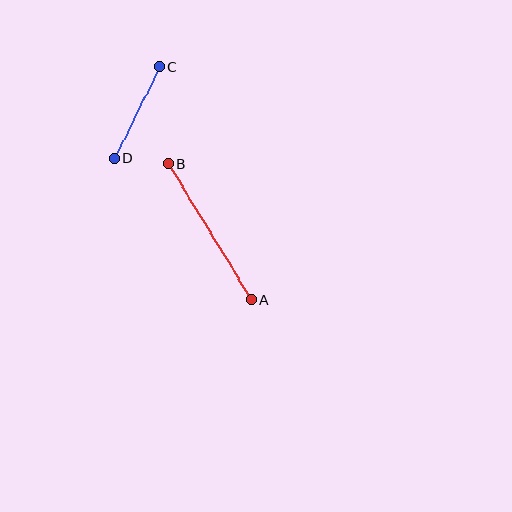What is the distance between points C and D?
The distance is approximately 102 pixels.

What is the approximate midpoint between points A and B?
The midpoint is at approximately (210, 232) pixels.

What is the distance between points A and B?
The distance is approximately 159 pixels.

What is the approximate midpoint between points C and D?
The midpoint is at approximately (137, 112) pixels.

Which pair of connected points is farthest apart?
Points A and B are farthest apart.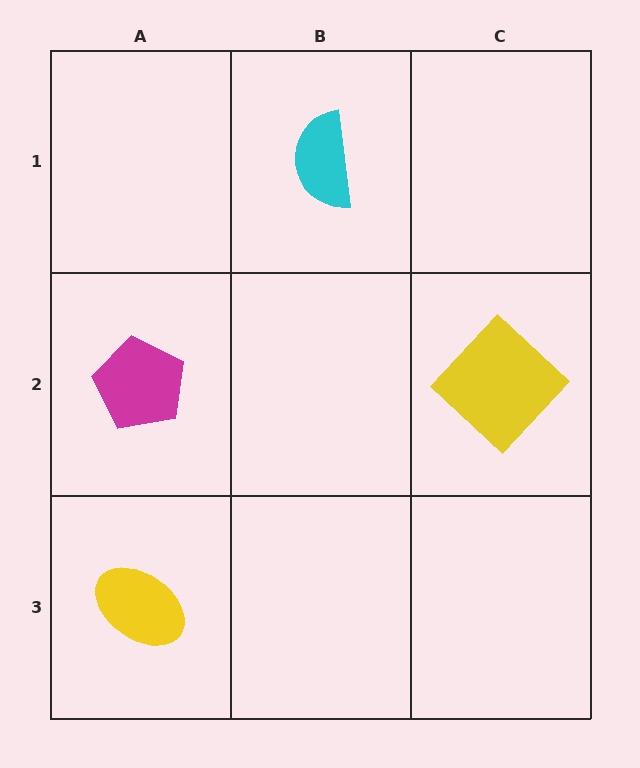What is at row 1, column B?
A cyan semicircle.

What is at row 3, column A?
A yellow ellipse.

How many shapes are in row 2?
2 shapes.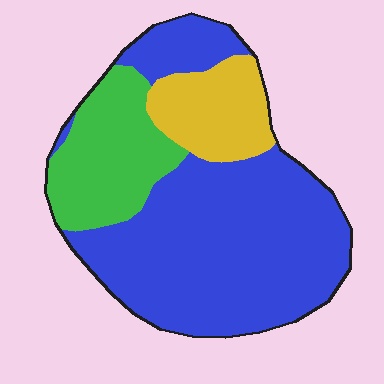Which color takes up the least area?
Yellow, at roughly 15%.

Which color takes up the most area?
Blue, at roughly 65%.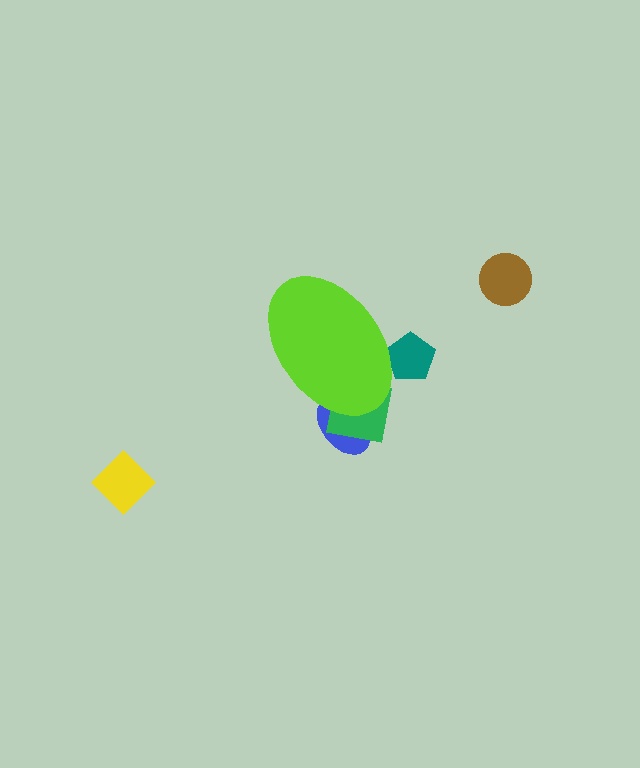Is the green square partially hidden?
Yes, the green square is partially hidden behind the lime ellipse.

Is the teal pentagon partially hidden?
Yes, the teal pentagon is partially hidden behind the lime ellipse.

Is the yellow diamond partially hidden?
No, the yellow diamond is fully visible.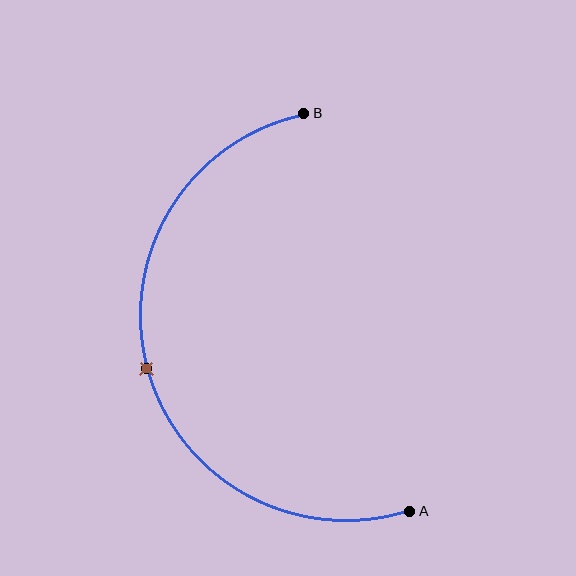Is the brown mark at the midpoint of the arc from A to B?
Yes. The brown mark lies on the arc at equal arc-length from both A and B — it is the arc midpoint.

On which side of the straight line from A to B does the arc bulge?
The arc bulges to the left of the straight line connecting A and B.